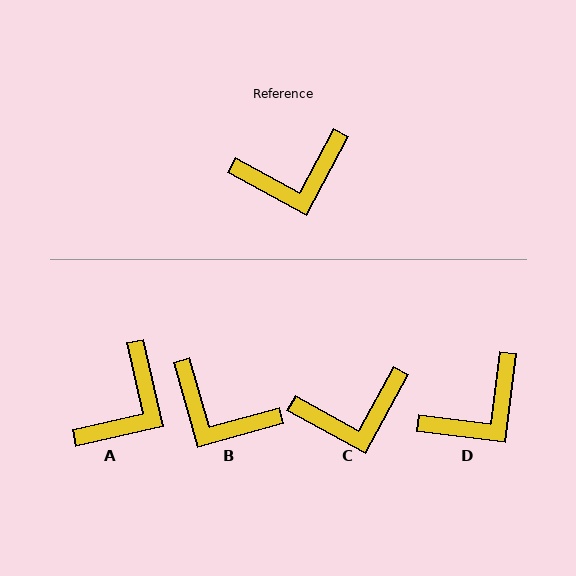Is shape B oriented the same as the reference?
No, it is off by about 46 degrees.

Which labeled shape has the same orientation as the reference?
C.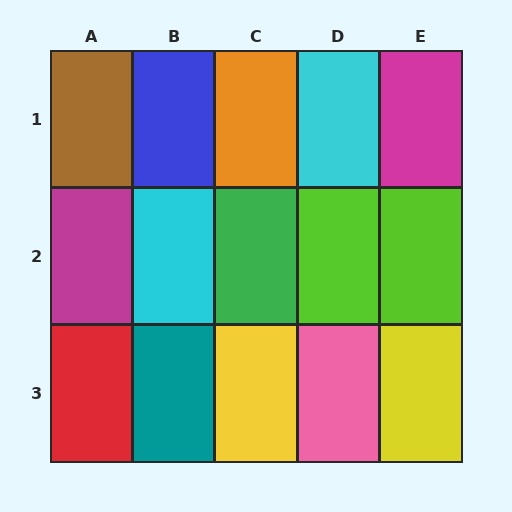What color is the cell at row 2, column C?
Green.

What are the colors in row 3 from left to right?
Red, teal, yellow, pink, yellow.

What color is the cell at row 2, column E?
Lime.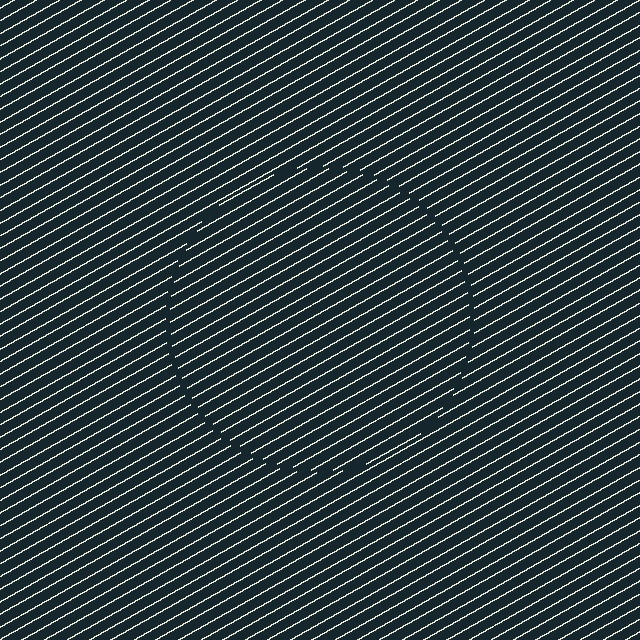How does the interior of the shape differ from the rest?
The interior of the shape contains the same grating, shifted by half a period — the contour is defined by the phase discontinuity where line-ends from the inner and outer gratings abut.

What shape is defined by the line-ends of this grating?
An illusory circle. The interior of the shape contains the same grating, shifted by half a period — the contour is defined by the phase discontinuity where line-ends from the inner and outer gratings abut.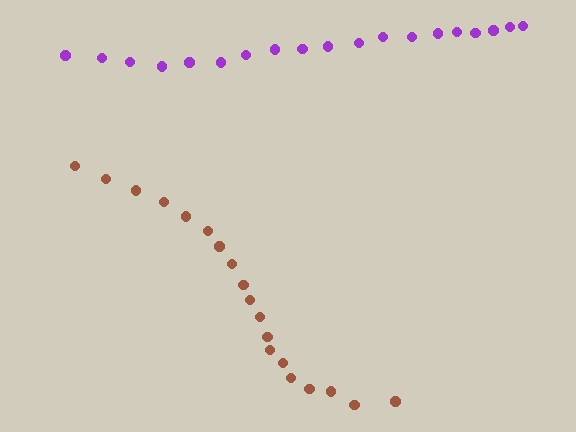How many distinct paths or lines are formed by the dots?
There are 2 distinct paths.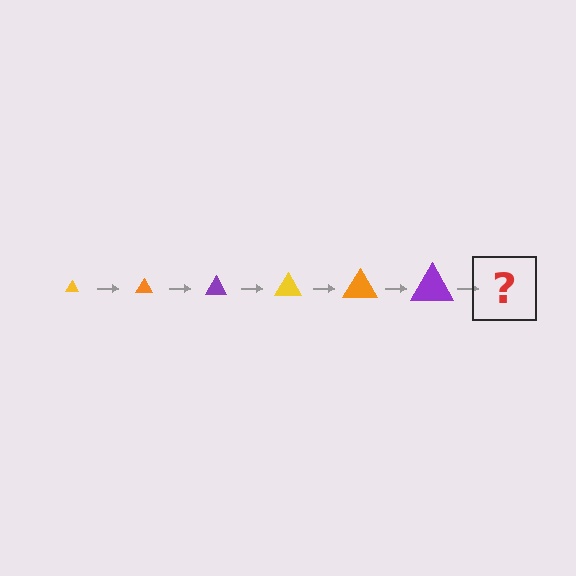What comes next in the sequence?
The next element should be a yellow triangle, larger than the previous one.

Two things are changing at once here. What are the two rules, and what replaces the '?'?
The two rules are that the triangle grows larger each step and the color cycles through yellow, orange, and purple. The '?' should be a yellow triangle, larger than the previous one.